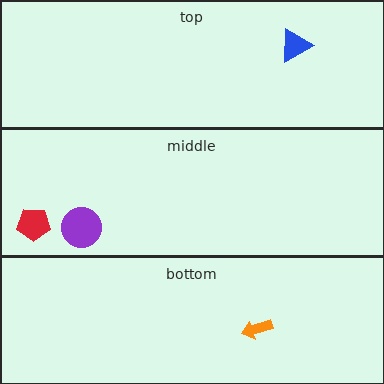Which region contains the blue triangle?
The top region.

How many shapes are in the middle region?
2.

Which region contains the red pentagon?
The middle region.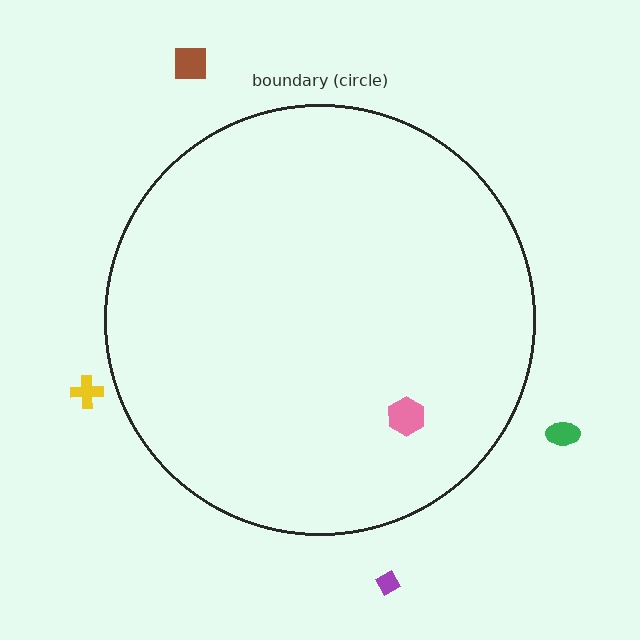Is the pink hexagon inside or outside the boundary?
Inside.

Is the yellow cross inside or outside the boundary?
Outside.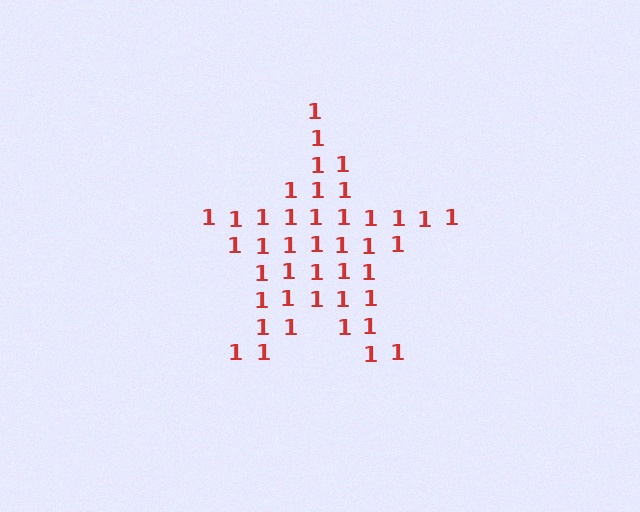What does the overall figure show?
The overall figure shows a star.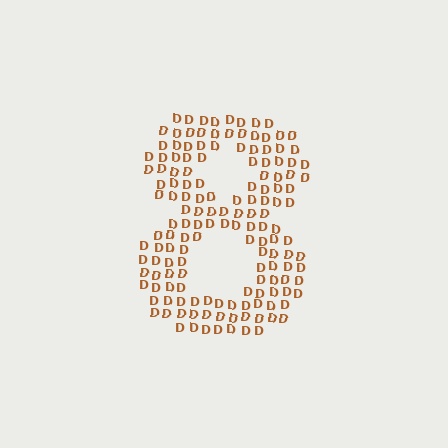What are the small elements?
The small elements are letter D's.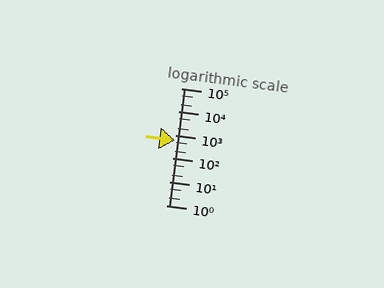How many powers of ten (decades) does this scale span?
The scale spans 5 decades, from 1 to 100000.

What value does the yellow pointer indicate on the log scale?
The pointer indicates approximately 580.